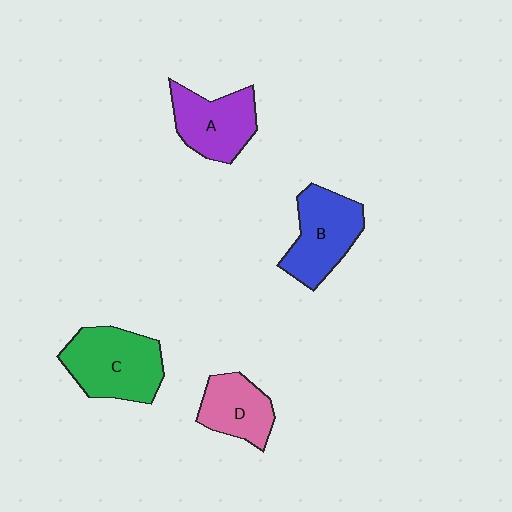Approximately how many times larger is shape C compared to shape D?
Approximately 1.5 times.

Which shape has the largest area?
Shape C (green).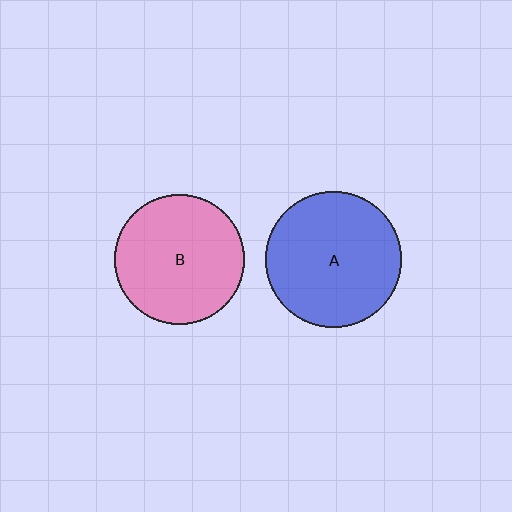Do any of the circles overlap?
No, none of the circles overlap.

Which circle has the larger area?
Circle A (blue).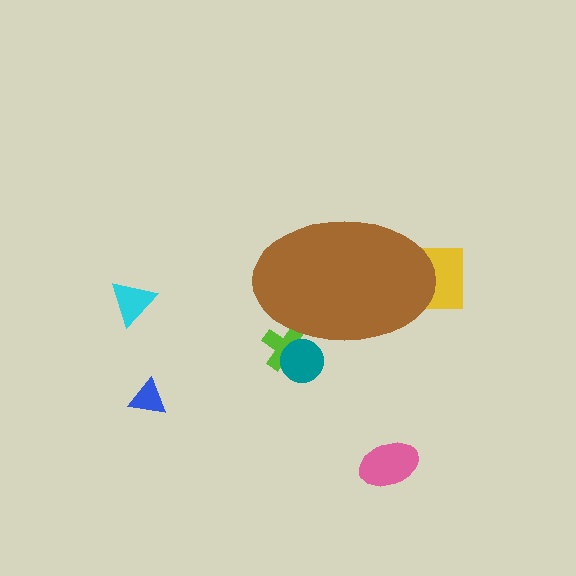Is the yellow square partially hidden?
Yes, the yellow square is partially hidden behind the brown ellipse.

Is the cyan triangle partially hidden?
No, the cyan triangle is fully visible.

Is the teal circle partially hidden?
Yes, the teal circle is partially hidden behind the brown ellipse.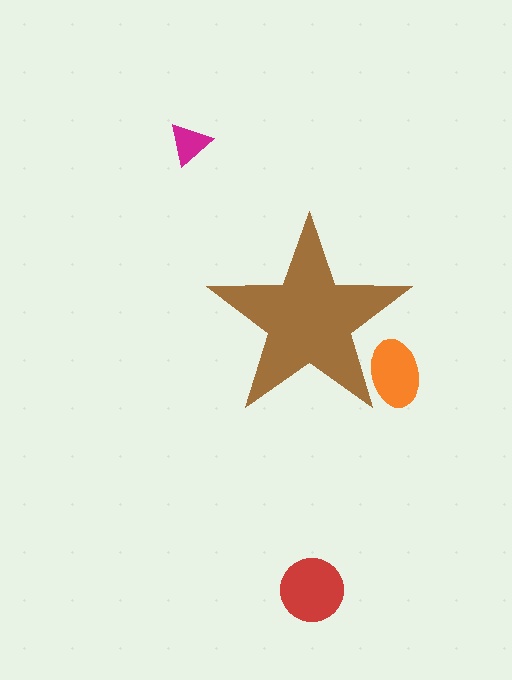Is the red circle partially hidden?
No, the red circle is fully visible.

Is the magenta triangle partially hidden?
No, the magenta triangle is fully visible.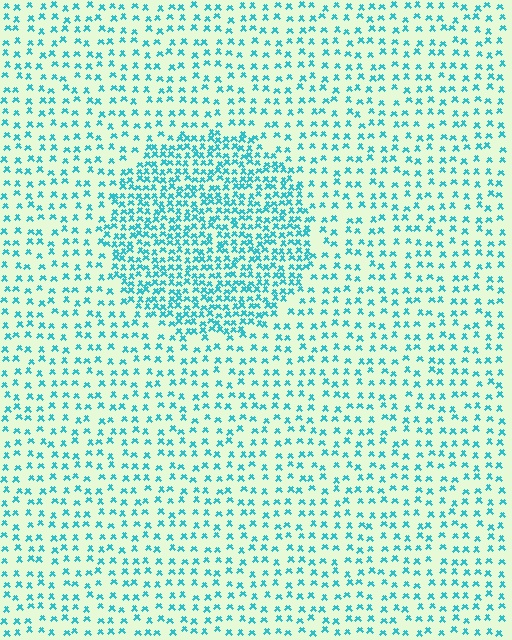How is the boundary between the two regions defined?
The boundary is defined by a change in element density (approximately 2.2x ratio). All elements are the same color, size, and shape.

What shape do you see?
I see a circle.